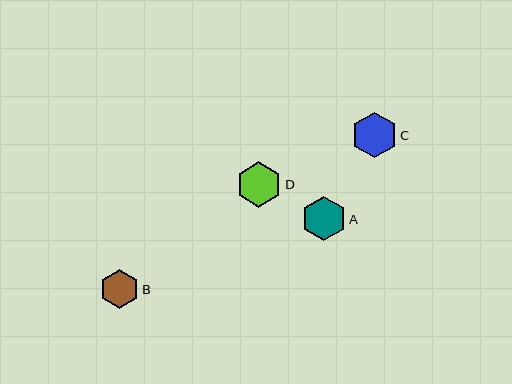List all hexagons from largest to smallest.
From largest to smallest: D, C, A, B.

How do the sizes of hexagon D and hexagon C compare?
Hexagon D and hexagon C are approximately the same size.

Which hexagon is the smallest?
Hexagon B is the smallest with a size of approximately 39 pixels.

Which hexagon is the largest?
Hexagon D is the largest with a size of approximately 45 pixels.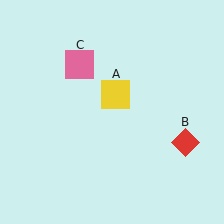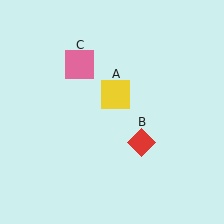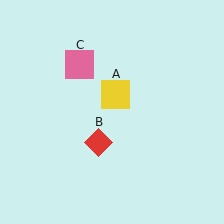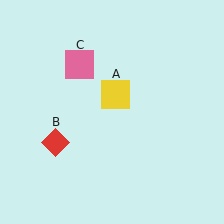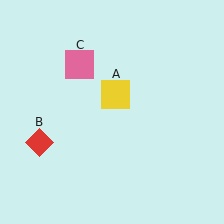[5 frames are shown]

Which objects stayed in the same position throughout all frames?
Yellow square (object A) and pink square (object C) remained stationary.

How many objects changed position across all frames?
1 object changed position: red diamond (object B).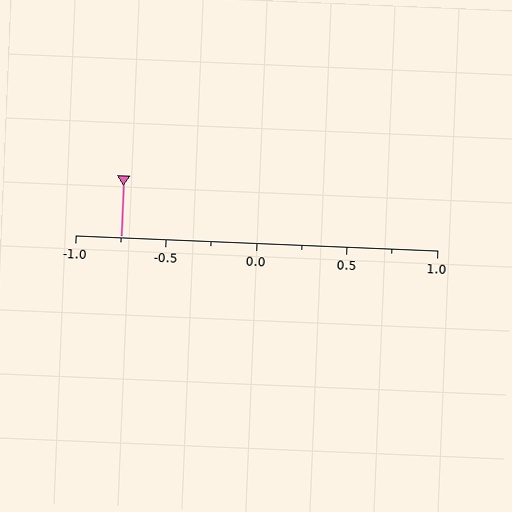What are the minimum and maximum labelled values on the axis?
The axis runs from -1.0 to 1.0.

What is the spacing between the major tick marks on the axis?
The major ticks are spaced 0.5 apart.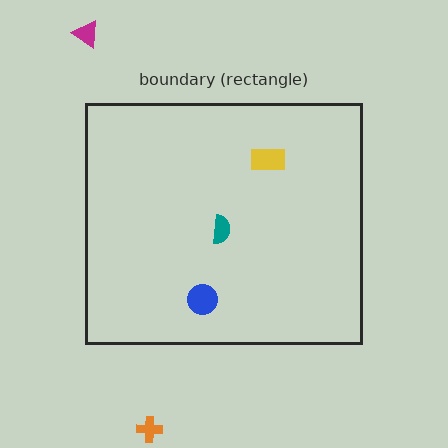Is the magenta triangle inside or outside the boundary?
Outside.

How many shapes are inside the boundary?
3 inside, 2 outside.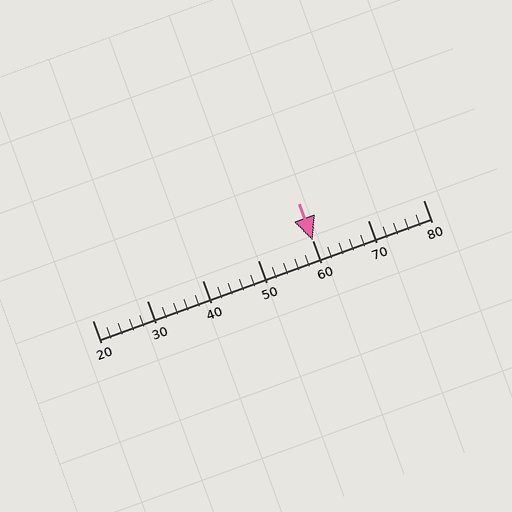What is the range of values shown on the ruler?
The ruler shows values from 20 to 80.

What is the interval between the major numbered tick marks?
The major tick marks are spaced 10 units apart.